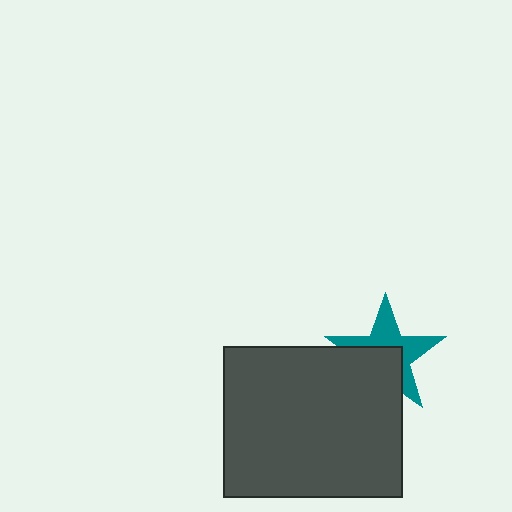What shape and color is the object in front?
The object in front is a dark gray rectangle.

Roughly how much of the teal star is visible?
About half of it is visible (roughly 53%).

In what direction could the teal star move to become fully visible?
The teal star could move up. That would shift it out from behind the dark gray rectangle entirely.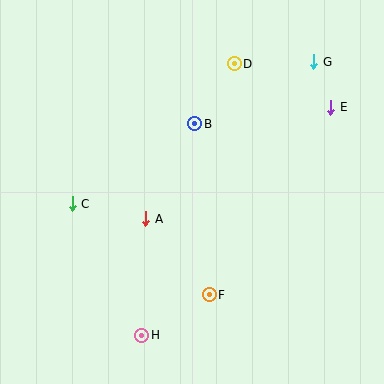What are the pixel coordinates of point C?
Point C is at (72, 204).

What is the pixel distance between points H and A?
The distance between H and A is 116 pixels.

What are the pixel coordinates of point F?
Point F is at (209, 295).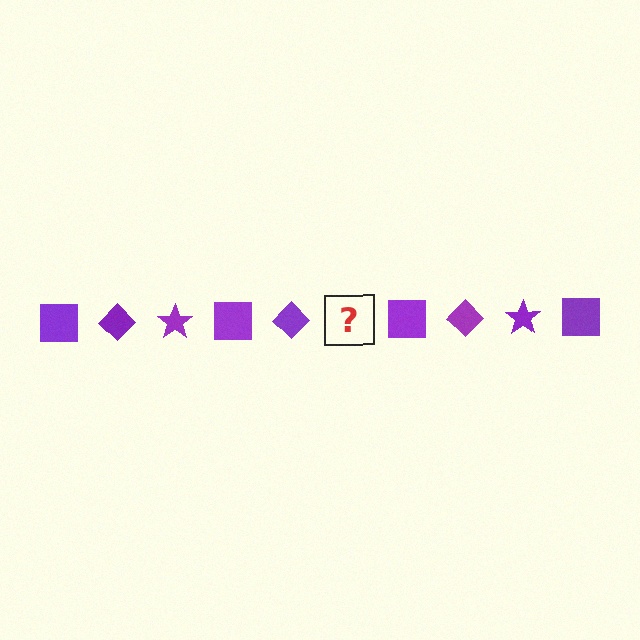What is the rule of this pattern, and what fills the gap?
The rule is that the pattern cycles through square, diamond, star shapes in purple. The gap should be filled with a purple star.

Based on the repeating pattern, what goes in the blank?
The blank should be a purple star.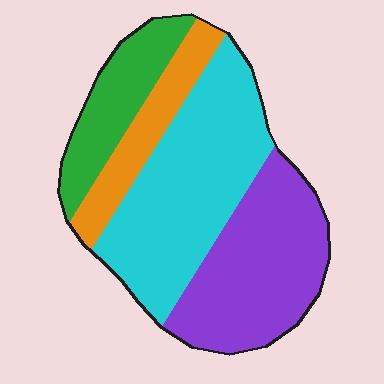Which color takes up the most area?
Cyan, at roughly 40%.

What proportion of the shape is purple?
Purple covers roughly 30% of the shape.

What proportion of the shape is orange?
Orange takes up about one eighth (1/8) of the shape.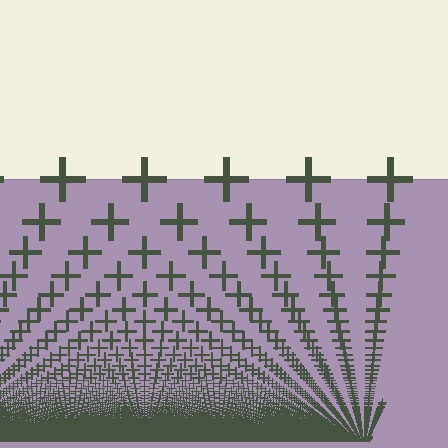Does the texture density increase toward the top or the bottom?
Density increases toward the bottom.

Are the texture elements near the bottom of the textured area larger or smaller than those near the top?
Smaller. The gradient is inverted — elements near the bottom are smaller and denser.